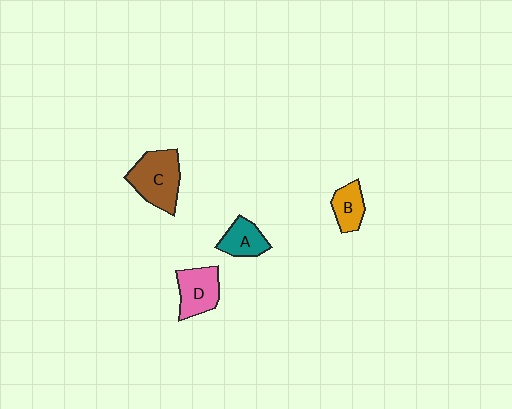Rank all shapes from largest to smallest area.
From largest to smallest: C (brown), D (pink), A (teal), B (orange).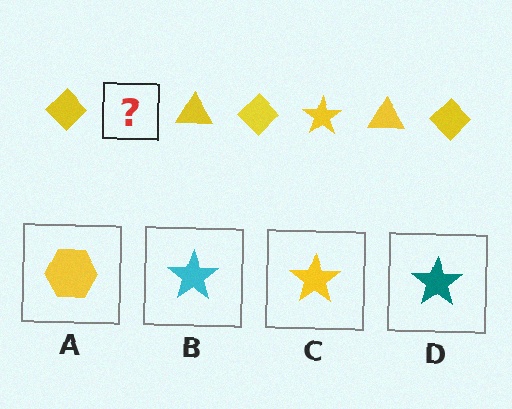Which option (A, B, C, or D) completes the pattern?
C.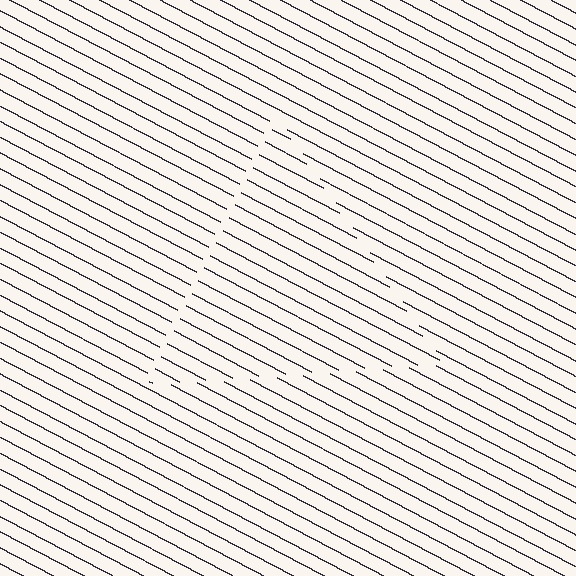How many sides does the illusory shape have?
3 sides — the line-ends trace a triangle.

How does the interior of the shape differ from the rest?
The interior of the shape contains the same grating, shifted by half a period — the contour is defined by the phase discontinuity where line-ends from the inner and outer gratings abut.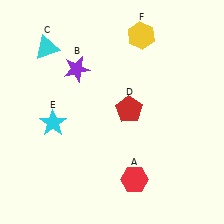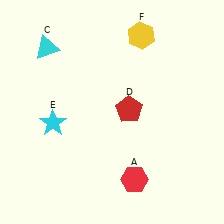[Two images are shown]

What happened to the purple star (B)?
The purple star (B) was removed in Image 2. It was in the top-left area of Image 1.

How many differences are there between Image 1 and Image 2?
There is 1 difference between the two images.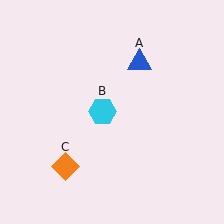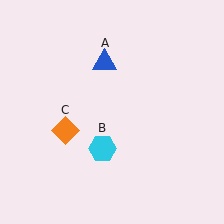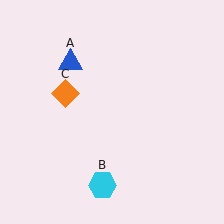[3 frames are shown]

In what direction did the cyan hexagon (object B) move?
The cyan hexagon (object B) moved down.